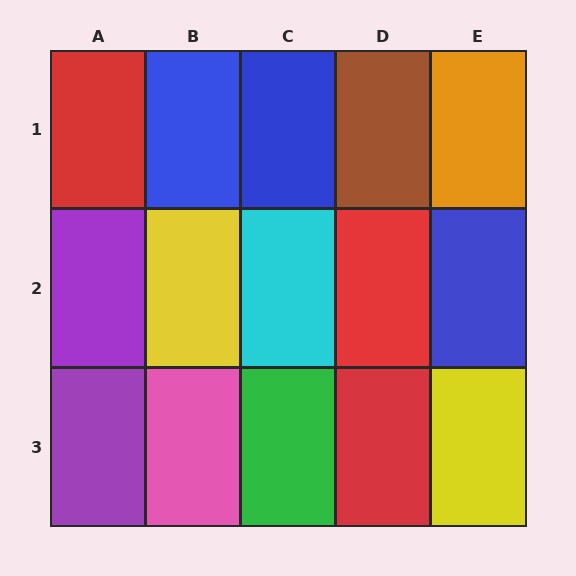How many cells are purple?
2 cells are purple.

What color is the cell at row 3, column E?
Yellow.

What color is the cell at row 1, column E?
Orange.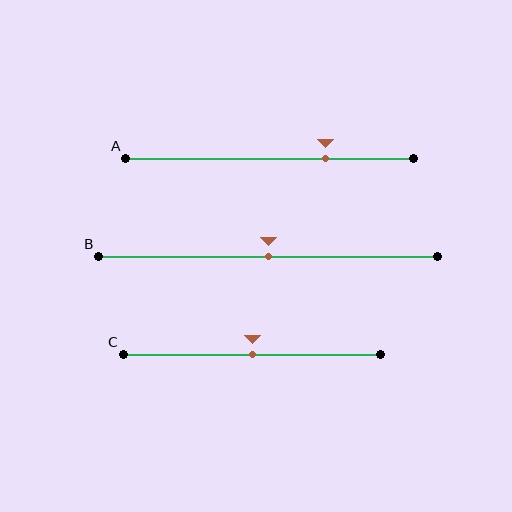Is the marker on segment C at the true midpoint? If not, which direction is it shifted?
Yes, the marker on segment C is at the true midpoint.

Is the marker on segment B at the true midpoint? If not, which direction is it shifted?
Yes, the marker on segment B is at the true midpoint.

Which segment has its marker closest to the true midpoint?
Segment B has its marker closest to the true midpoint.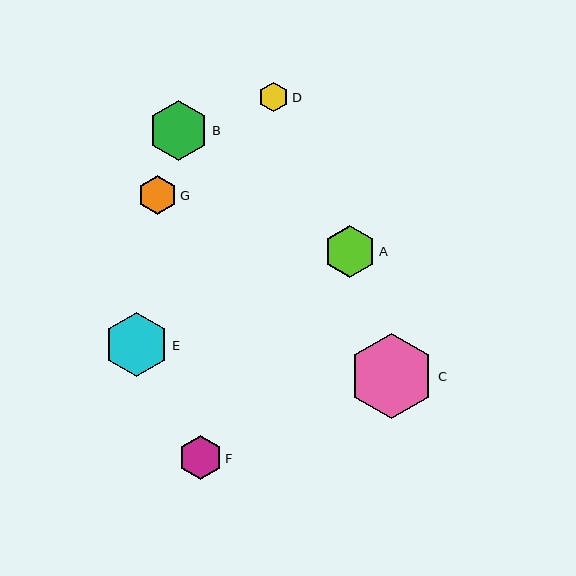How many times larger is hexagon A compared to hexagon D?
Hexagon A is approximately 1.8 times the size of hexagon D.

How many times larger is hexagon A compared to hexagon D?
Hexagon A is approximately 1.8 times the size of hexagon D.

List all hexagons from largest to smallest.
From largest to smallest: C, E, B, A, F, G, D.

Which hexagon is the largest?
Hexagon C is the largest with a size of approximately 86 pixels.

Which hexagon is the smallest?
Hexagon D is the smallest with a size of approximately 30 pixels.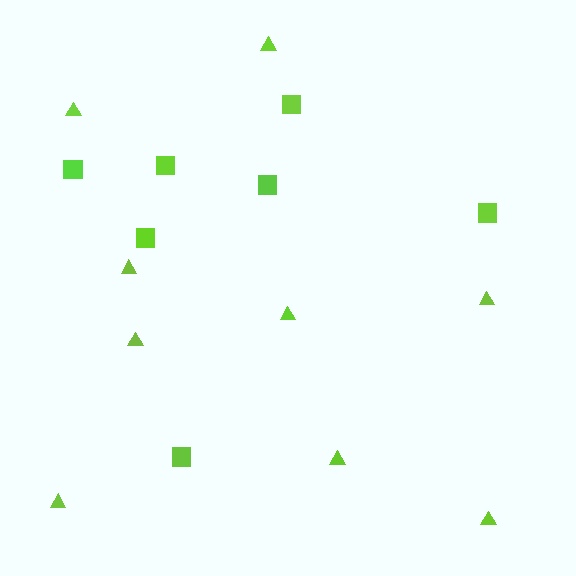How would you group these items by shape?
There are 2 groups: one group of triangles (9) and one group of squares (7).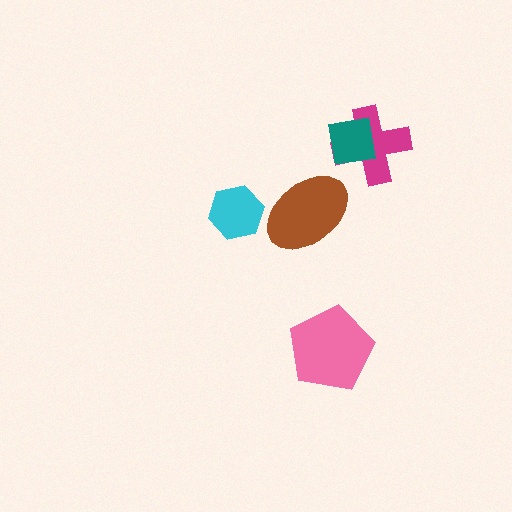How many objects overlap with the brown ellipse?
0 objects overlap with the brown ellipse.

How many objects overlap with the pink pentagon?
0 objects overlap with the pink pentagon.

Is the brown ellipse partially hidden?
No, no other shape covers it.